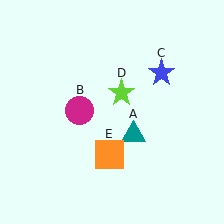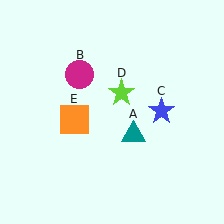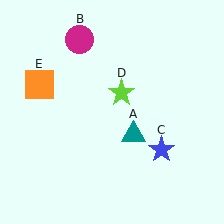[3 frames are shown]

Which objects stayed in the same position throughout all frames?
Teal triangle (object A) and lime star (object D) remained stationary.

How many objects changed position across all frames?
3 objects changed position: magenta circle (object B), blue star (object C), orange square (object E).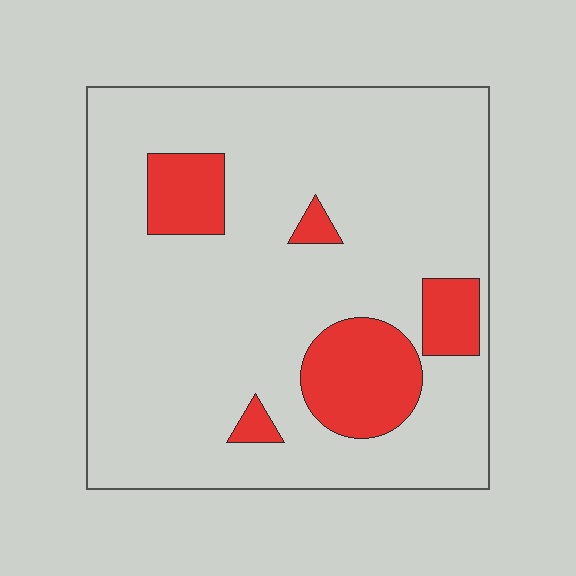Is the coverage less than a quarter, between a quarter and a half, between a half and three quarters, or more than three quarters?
Less than a quarter.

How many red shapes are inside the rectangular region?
5.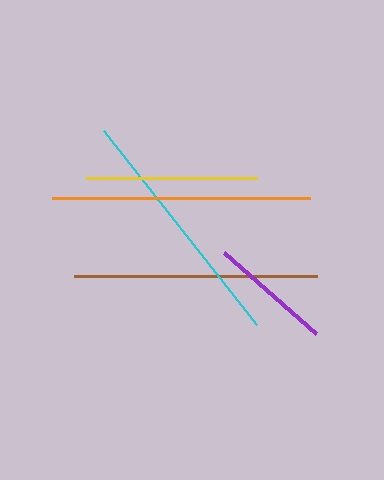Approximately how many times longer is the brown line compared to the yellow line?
The brown line is approximately 1.4 times the length of the yellow line.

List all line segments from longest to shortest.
From longest to shortest: orange, cyan, brown, yellow, purple.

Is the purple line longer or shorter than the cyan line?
The cyan line is longer than the purple line.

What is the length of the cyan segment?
The cyan segment is approximately 247 pixels long.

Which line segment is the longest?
The orange line is the longest at approximately 258 pixels.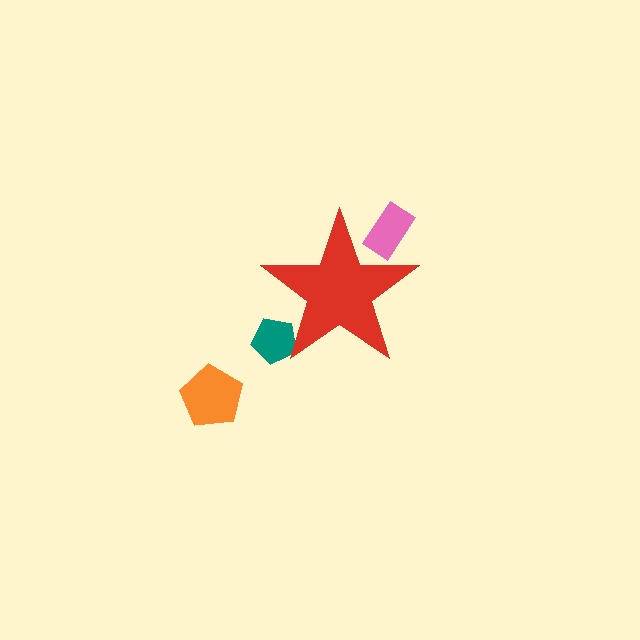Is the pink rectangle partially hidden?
Yes, the pink rectangle is partially hidden behind the red star.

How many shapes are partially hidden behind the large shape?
2 shapes are partially hidden.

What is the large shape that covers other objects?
A red star.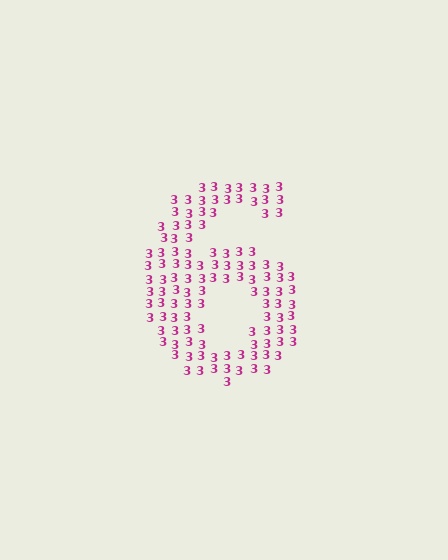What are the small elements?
The small elements are digit 3's.